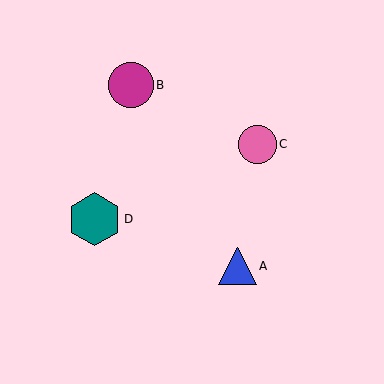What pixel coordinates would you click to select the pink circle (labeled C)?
Click at (257, 144) to select the pink circle C.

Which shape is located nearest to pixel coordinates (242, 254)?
The blue triangle (labeled A) at (237, 266) is nearest to that location.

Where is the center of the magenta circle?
The center of the magenta circle is at (131, 85).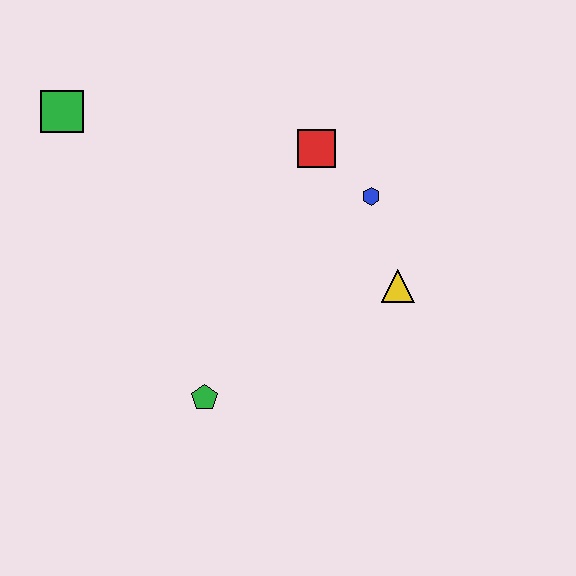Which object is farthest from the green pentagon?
The green square is farthest from the green pentagon.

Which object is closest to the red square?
The blue hexagon is closest to the red square.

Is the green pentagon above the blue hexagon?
No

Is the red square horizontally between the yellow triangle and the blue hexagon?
No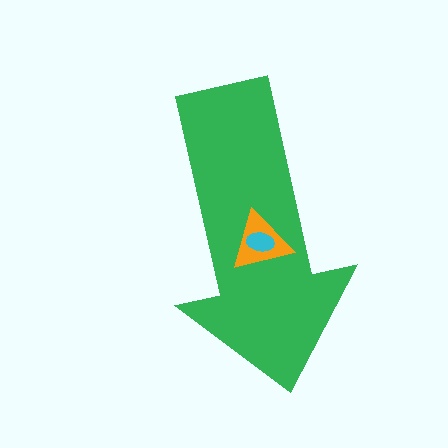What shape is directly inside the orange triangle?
The cyan ellipse.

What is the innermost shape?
The cyan ellipse.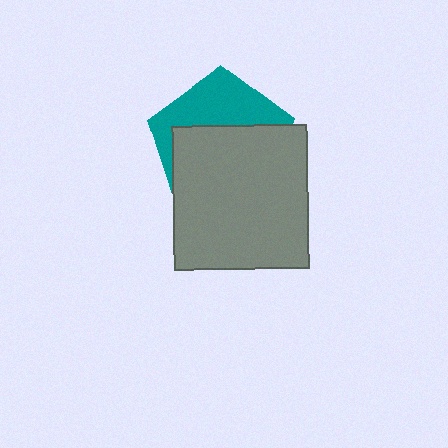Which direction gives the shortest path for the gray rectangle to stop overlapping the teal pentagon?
Moving down gives the shortest separation.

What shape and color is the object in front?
The object in front is a gray rectangle.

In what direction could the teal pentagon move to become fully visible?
The teal pentagon could move up. That would shift it out from behind the gray rectangle entirely.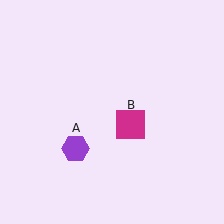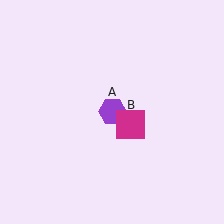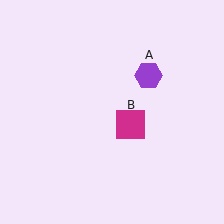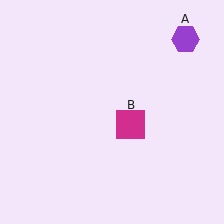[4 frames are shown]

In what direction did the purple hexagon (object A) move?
The purple hexagon (object A) moved up and to the right.